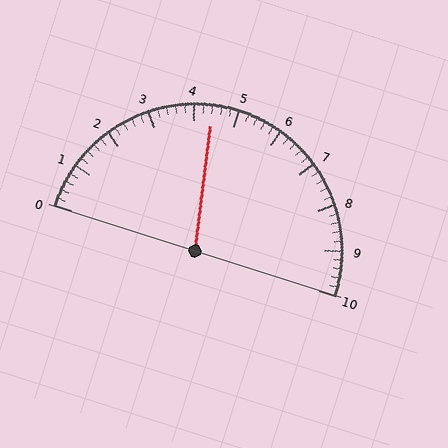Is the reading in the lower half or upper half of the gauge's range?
The reading is in the lower half of the range (0 to 10).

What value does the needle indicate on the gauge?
The needle indicates approximately 4.4.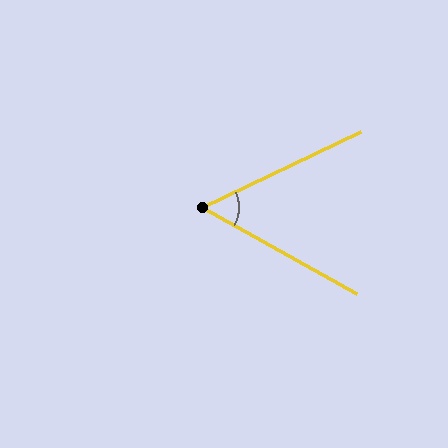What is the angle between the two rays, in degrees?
Approximately 55 degrees.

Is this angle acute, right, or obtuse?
It is acute.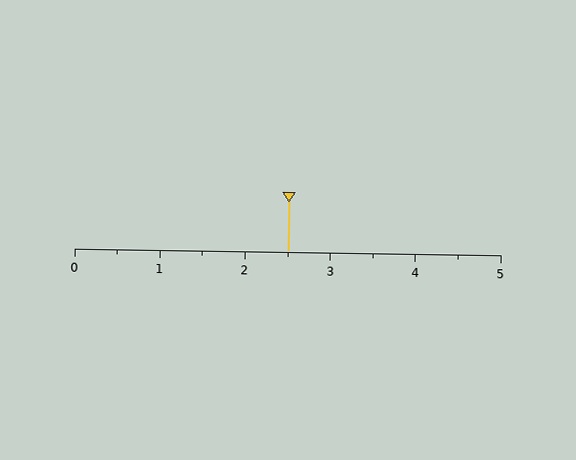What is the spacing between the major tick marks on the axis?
The major ticks are spaced 1 apart.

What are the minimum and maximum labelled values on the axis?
The axis runs from 0 to 5.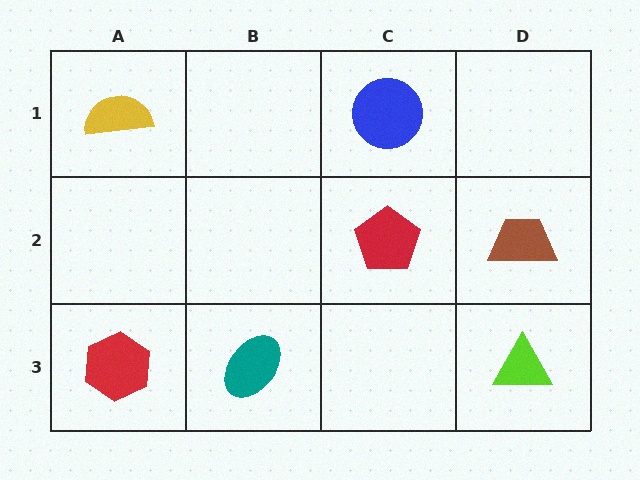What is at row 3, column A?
A red hexagon.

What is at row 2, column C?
A red pentagon.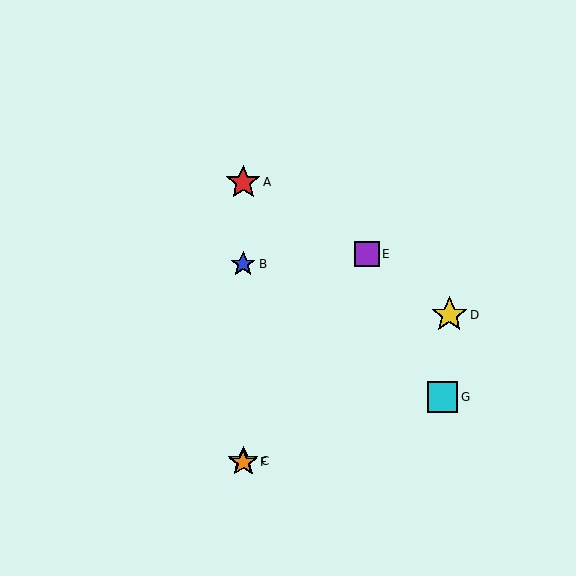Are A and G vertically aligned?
No, A is at x≈243 and G is at x≈443.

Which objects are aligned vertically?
Objects A, B, C, F are aligned vertically.